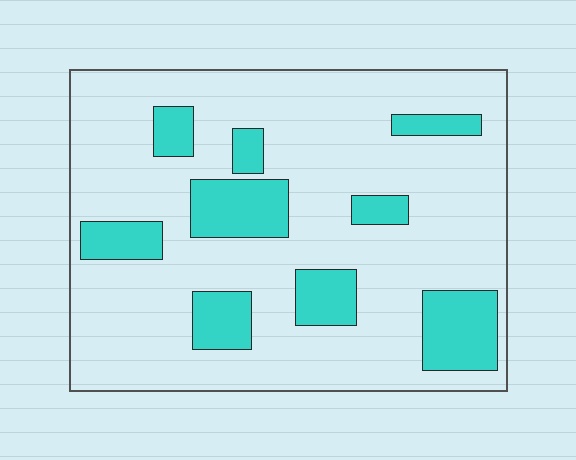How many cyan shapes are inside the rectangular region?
9.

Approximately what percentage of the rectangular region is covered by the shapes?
Approximately 20%.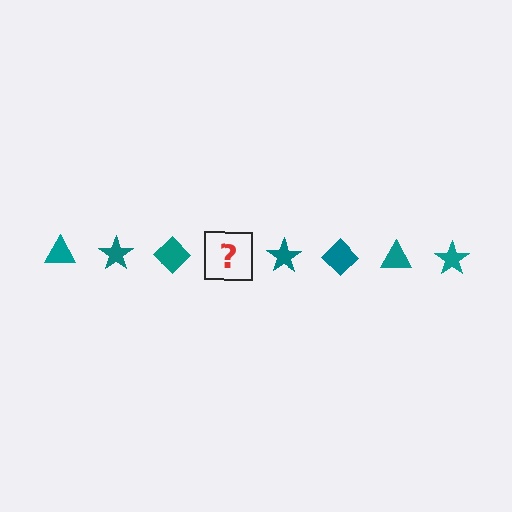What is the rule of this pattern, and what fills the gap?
The rule is that the pattern cycles through triangle, star, diamond shapes in teal. The gap should be filled with a teal triangle.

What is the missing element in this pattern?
The missing element is a teal triangle.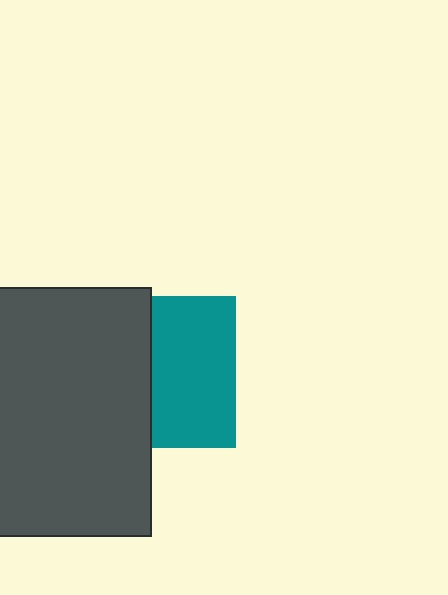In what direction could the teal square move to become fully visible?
The teal square could move right. That would shift it out from behind the dark gray rectangle entirely.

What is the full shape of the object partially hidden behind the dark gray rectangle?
The partially hidden object is a teal square.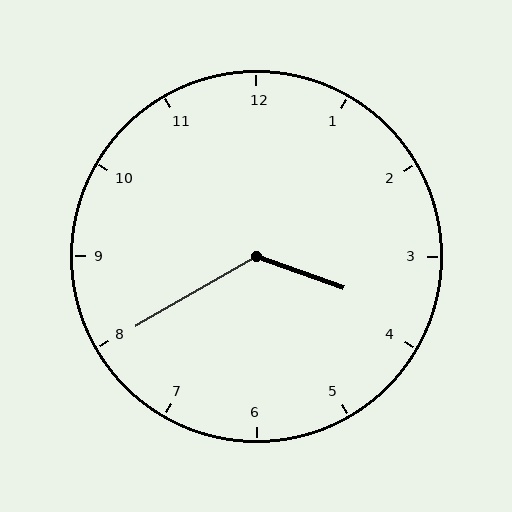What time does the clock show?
3:40.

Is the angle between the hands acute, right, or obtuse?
It is obtuse.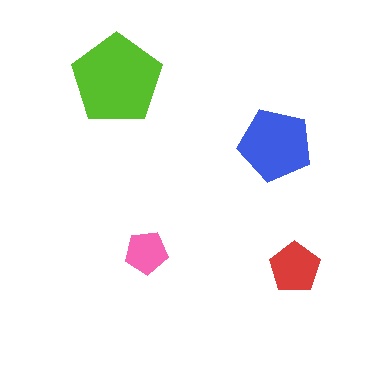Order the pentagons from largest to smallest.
the lime one, the blue one, the red one, the pink one.